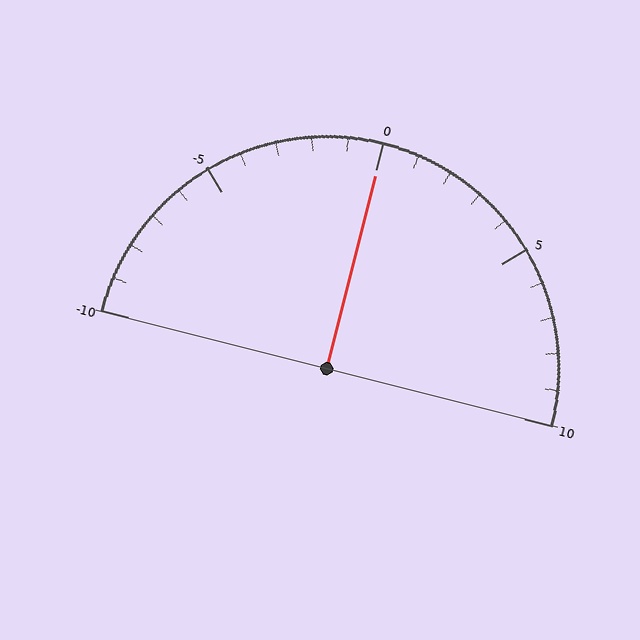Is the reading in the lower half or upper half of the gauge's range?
The reading is in the upper half of the range (-10 to 10).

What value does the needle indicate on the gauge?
The needle indicates approximately 0.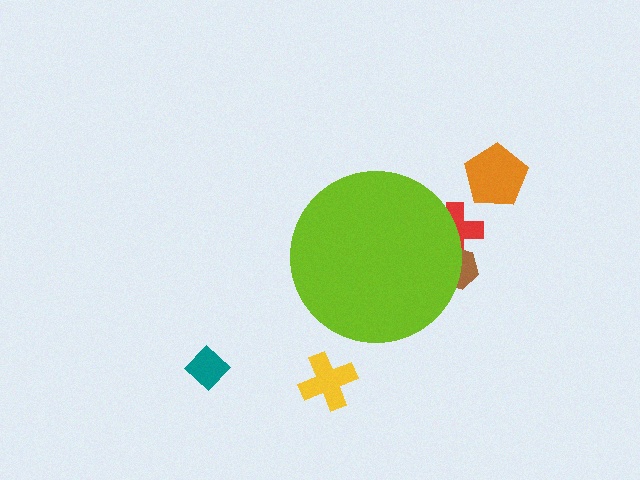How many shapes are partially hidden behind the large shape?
2 shapes are partially hidden.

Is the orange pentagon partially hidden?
No, the orange pentagon is fully visible.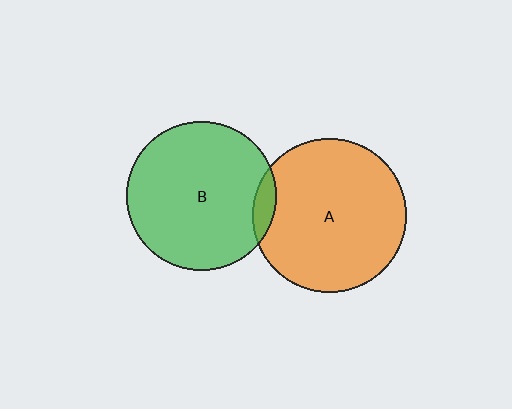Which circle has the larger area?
Circle A (orange).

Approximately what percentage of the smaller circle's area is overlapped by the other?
Approximately 5%.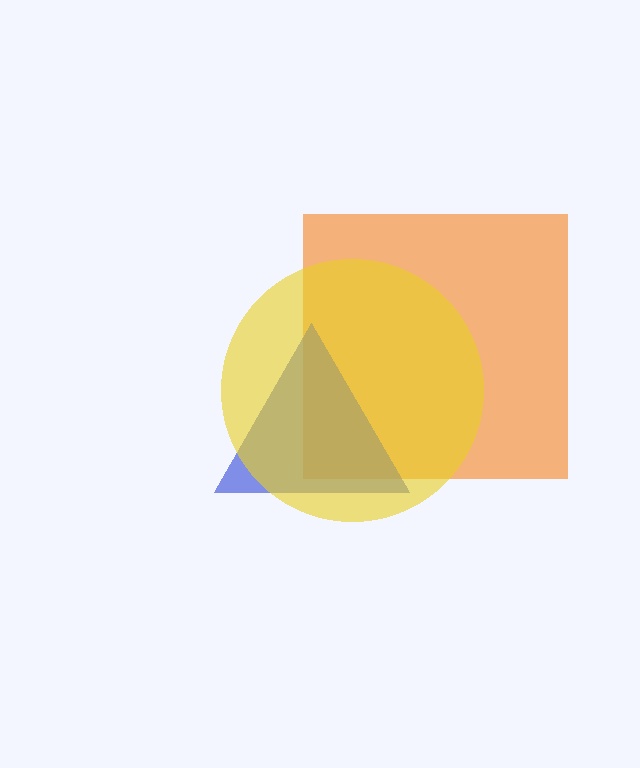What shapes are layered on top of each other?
The layered shapes are: an orange square, a blue triangle, a yellow circle.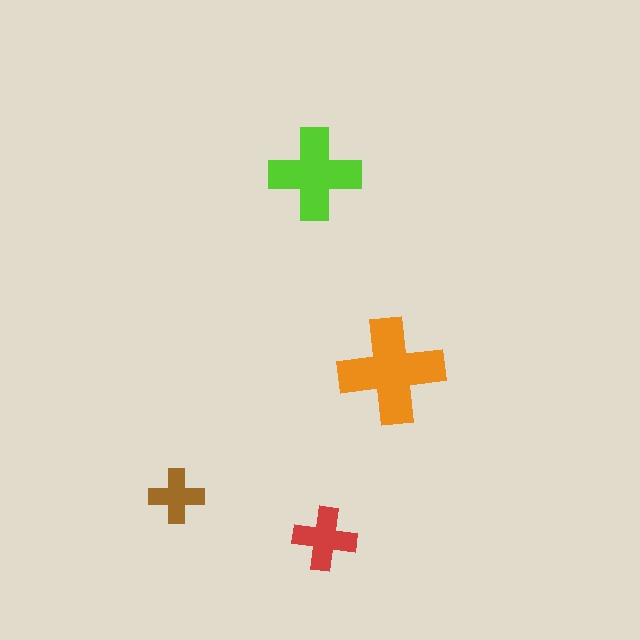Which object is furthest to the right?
The orange cross is rightmost.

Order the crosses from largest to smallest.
the orange one, the lime one, the red one, the brown one.